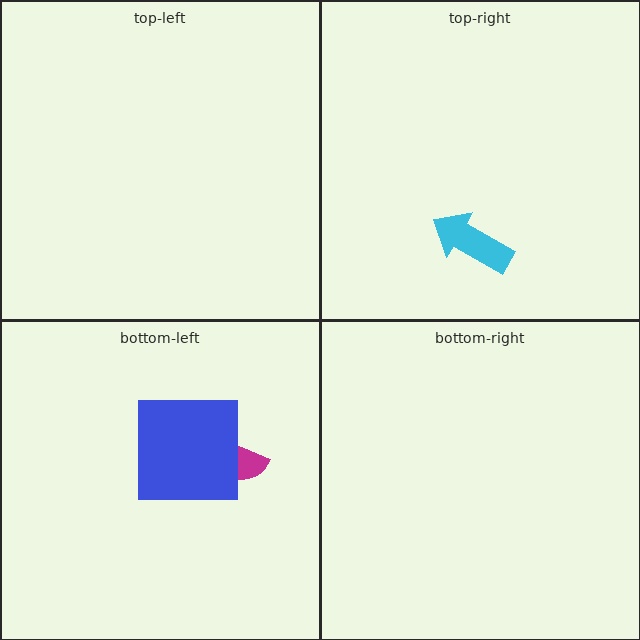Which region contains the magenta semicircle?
The bottom-left region.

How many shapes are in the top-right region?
1.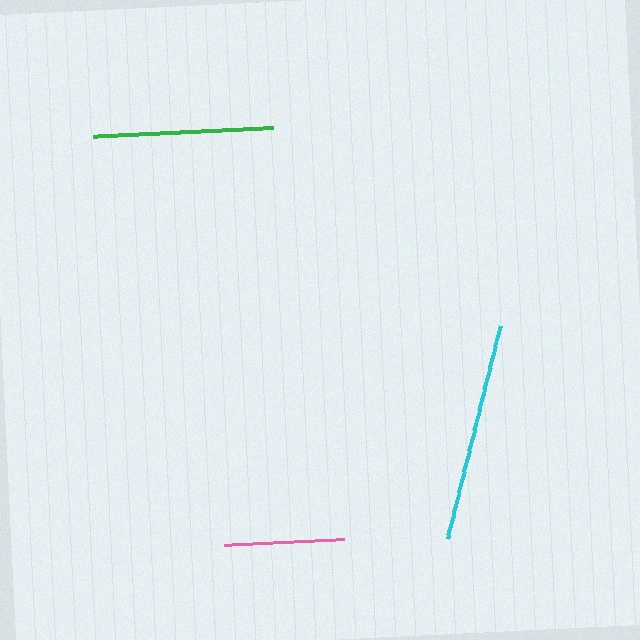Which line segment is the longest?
The cyan line is the longest at approximately 219 pixels.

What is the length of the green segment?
The green segment is approximately 180 pixels long.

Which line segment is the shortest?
The pink line is the shortest at approximately 120 pixels.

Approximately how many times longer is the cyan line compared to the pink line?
The cyan line is approximately 1.8 times the length of the pink line.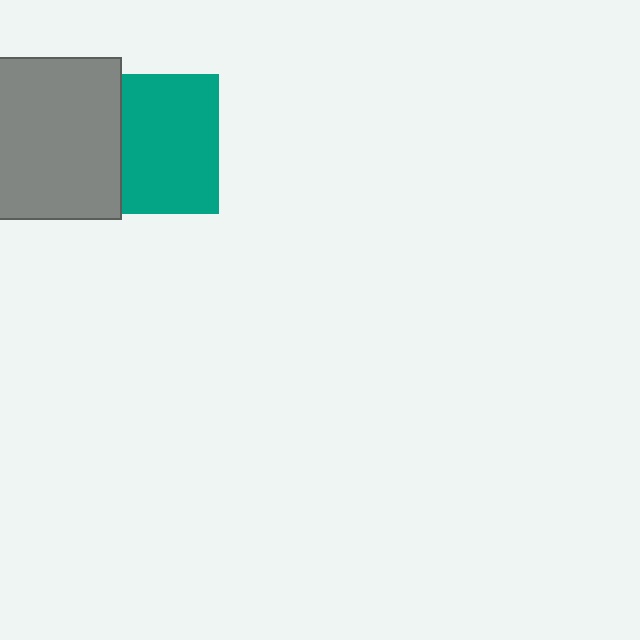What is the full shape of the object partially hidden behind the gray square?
The partially hidden object is a teal square.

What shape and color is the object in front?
The object in front is a gray square.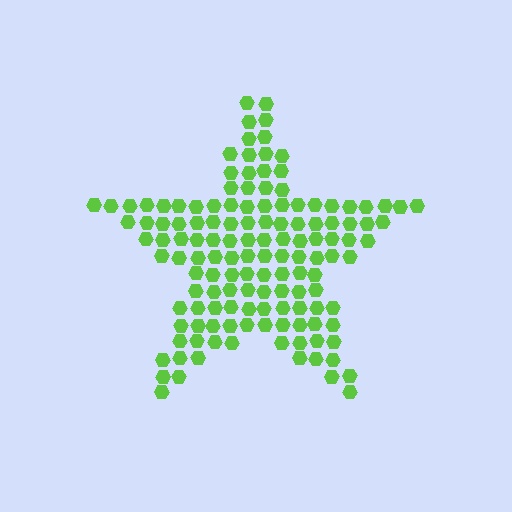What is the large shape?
The large shape is a star.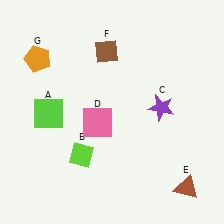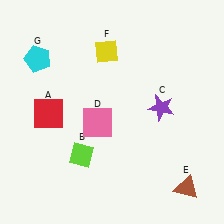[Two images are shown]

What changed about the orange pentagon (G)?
In Image 1, G is orange. In Image 2, it changed to cyan.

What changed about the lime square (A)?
In Image 1, A is lime. In Image 2, it changed to red.